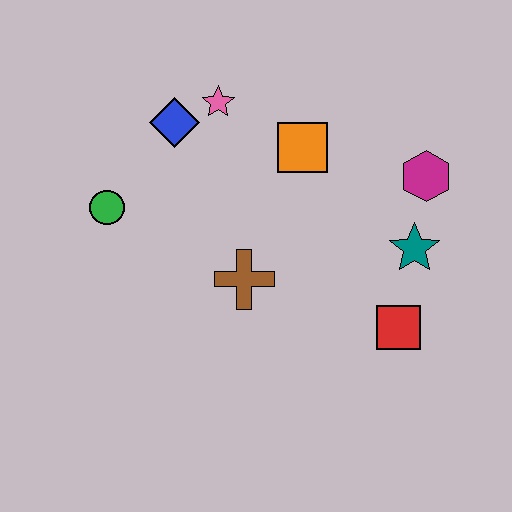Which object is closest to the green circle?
The blue diamond is closest to the green circle.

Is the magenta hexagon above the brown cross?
Yes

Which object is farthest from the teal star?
The green circle is farthest from the teal star.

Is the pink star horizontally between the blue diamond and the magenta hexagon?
Yes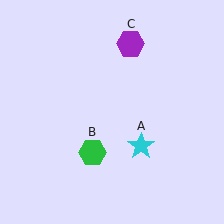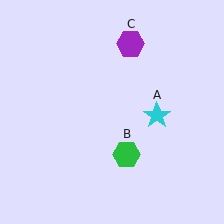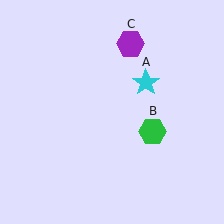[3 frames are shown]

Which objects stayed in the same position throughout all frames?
Purple hexagon (object C) remained stationary.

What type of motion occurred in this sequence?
The cyan star (object A), green hexagon (object B) rotated counterclockwise around the center of the scene.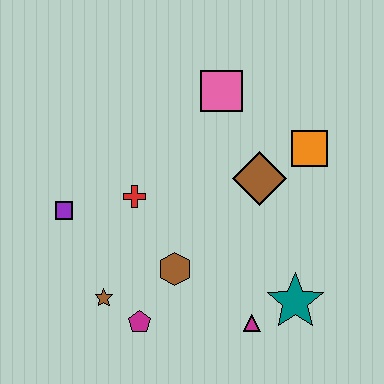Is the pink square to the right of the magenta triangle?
No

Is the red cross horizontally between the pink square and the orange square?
No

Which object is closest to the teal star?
The magenta triangle is closest to the teal star.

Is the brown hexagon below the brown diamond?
Yes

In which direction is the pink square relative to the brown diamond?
The pink square is above the brown diamond.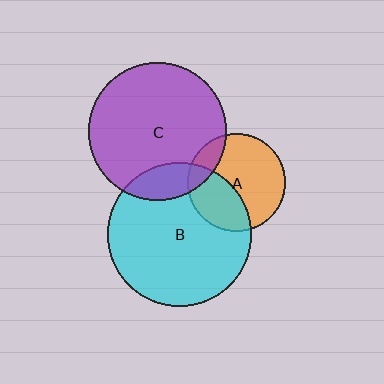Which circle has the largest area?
Circle B (cyan).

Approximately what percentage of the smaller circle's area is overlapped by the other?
Approximately 15%.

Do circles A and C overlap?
Yes.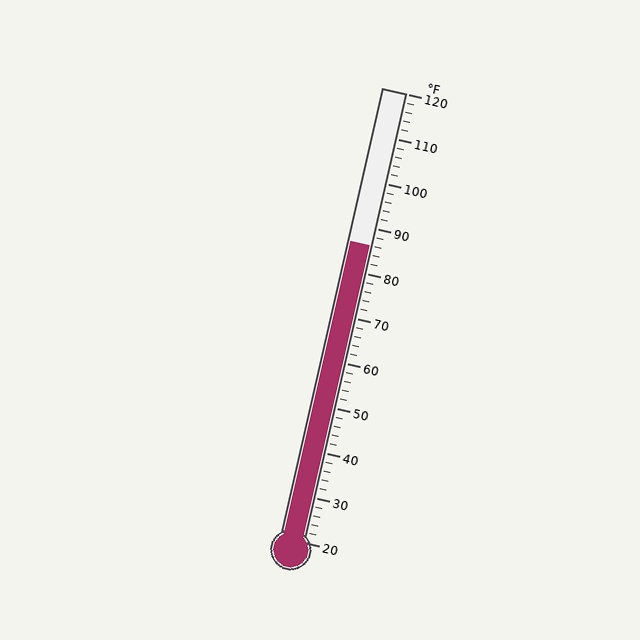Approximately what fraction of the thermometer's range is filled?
The thermometer is filled to approximately 65% of its range.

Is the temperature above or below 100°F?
The temperature is below 100°F.